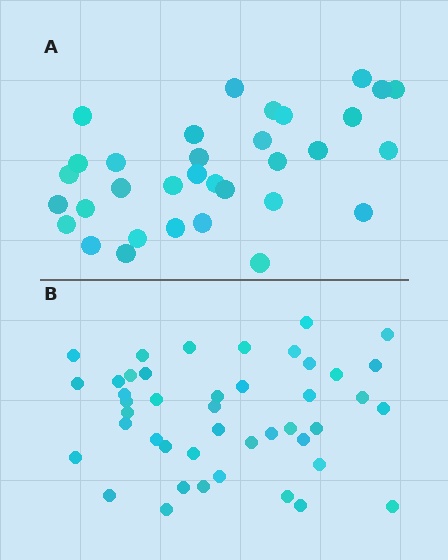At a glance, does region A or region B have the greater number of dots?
Region B (the bottom region) has more dots.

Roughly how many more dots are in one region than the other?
Region B has roughly 12 or so more dots than region A.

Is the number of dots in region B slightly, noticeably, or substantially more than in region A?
Region B has noticeably more, but not dramatically so. The ratio is roughly 1.3 to 1.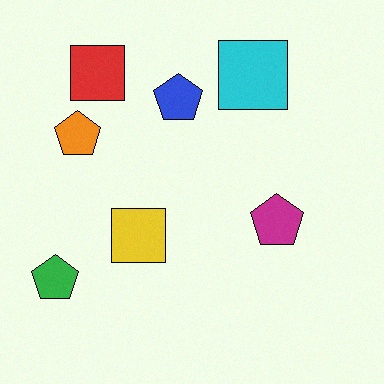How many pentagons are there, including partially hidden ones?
There are 4 pentagons.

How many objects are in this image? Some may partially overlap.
There are 7 objects.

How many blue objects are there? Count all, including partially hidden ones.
There is 1 blue object.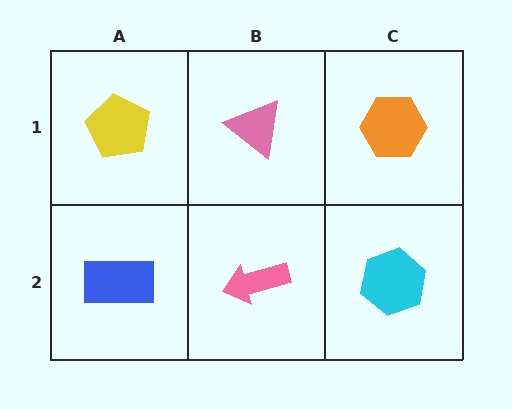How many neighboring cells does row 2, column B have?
3.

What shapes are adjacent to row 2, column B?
A pink triangle (row 1, column B), a blue rectangle (row 2, column A), a cyan hexagon (row 2, column C).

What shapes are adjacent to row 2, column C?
An orange hexagon (row 1, column C), a pink arrow (row 2, column B).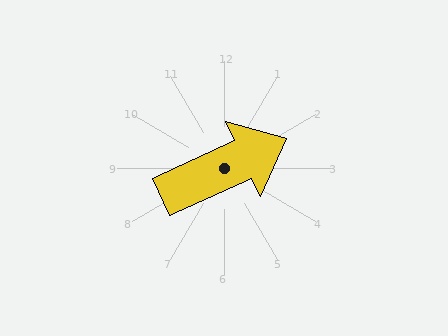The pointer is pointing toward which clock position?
Roughly 2 o'clock.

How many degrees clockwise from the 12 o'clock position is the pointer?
Approximately 65 degrees.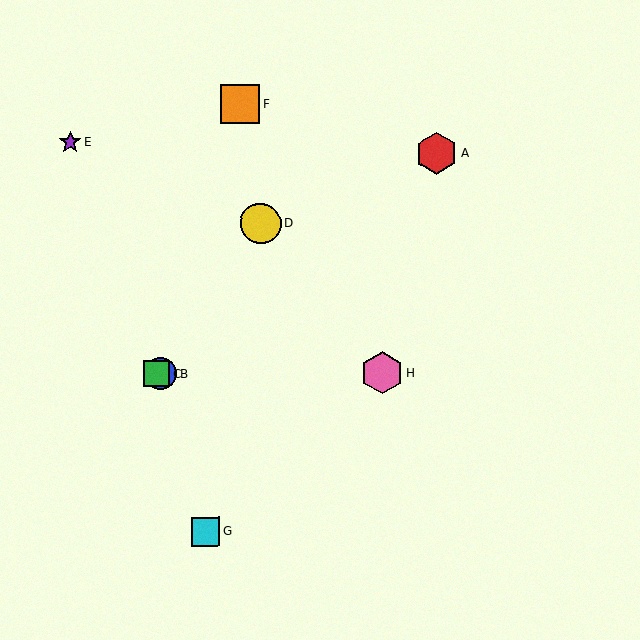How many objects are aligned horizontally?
3 objects (B, C, H) are aligned horizontally.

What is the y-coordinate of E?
Object E is at y≈142.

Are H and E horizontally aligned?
No, H is at y≈372 and E is at y≈142.